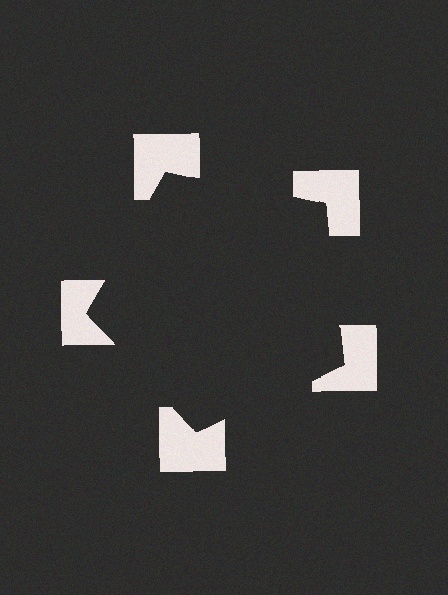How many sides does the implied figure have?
5 sides.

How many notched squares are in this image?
There are 5 — one at each vertex of the illusory pentagon.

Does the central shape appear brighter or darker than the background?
It typically appears slightly darker than the background, even though no actual brightness change is drawn.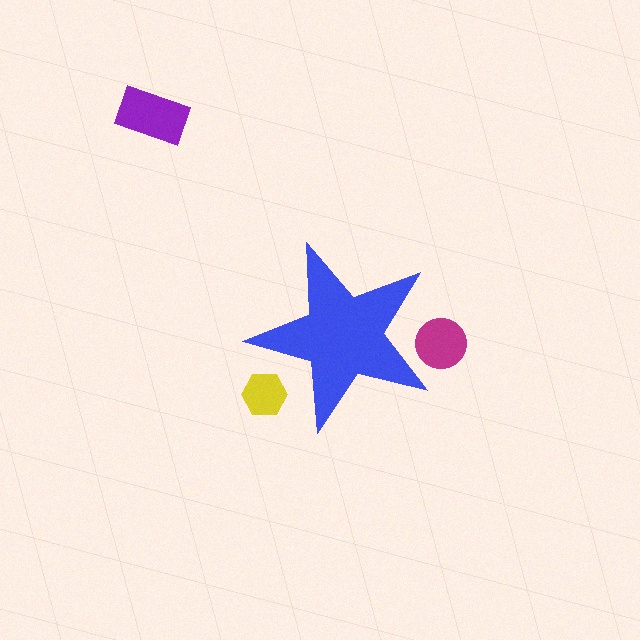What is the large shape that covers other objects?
A blue star.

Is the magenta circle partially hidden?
Yes, the magenta circle is partially hidden behind the blue star.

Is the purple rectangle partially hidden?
No, the purple rectangle is fully visible.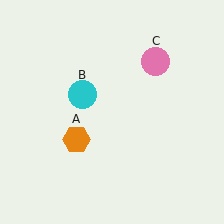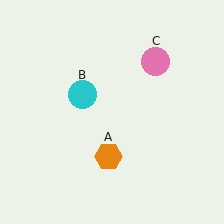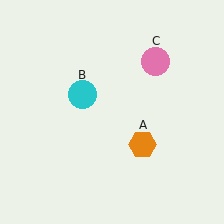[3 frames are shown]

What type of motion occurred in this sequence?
The orange hexagon (object A) rotated counterclockwise around the center of the scene.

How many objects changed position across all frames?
1 object changed position: orange hexagon (object A).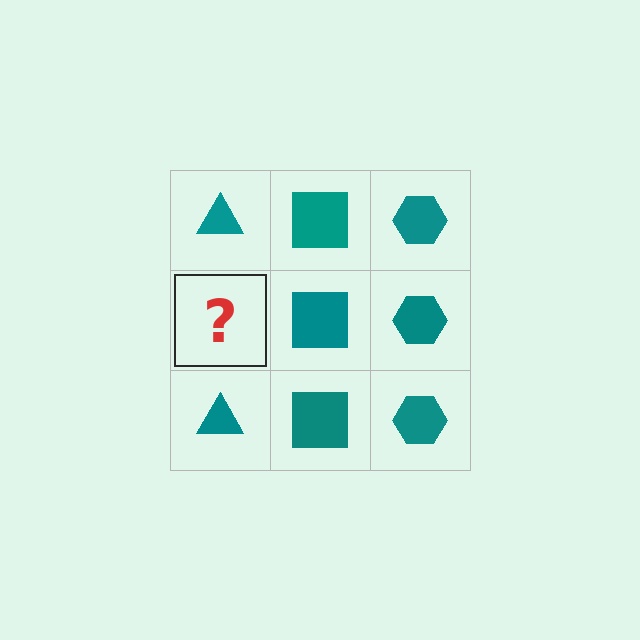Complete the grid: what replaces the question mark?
The question mark should be replaced with a teal triangle.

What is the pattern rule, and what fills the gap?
The rule is that each column has a consistent shape. The gap should be filled with a teal triangle.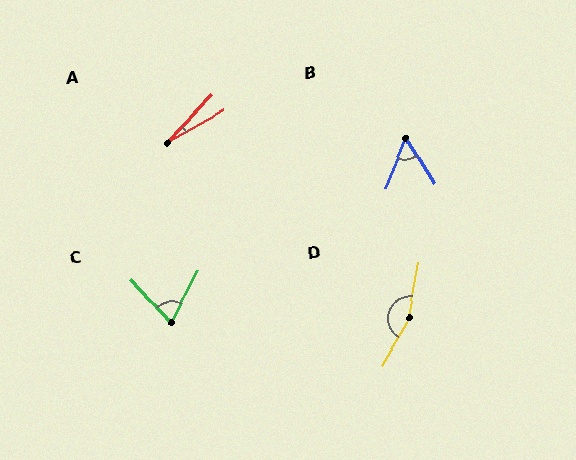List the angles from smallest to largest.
A (18°), B (54°), C (70°), D (160°).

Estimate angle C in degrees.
Approximately 70 degrees.